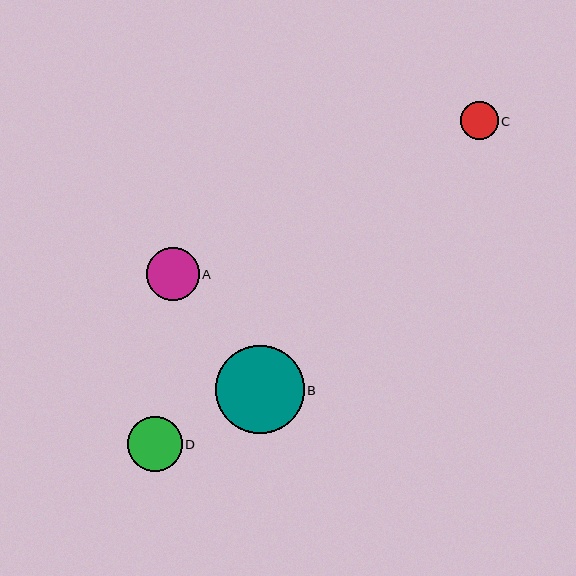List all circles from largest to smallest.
From largest to smallest: B, D, A, C.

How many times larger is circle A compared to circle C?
Circle A is approximately 1.4 times the size of circle C.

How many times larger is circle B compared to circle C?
Circle B is approximately 2.3 times the size of circle C.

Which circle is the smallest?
Circle C is the smallest with a size of approximately 38 pixels.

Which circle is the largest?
Circle B is the largest with a size of approximately 89 pixels.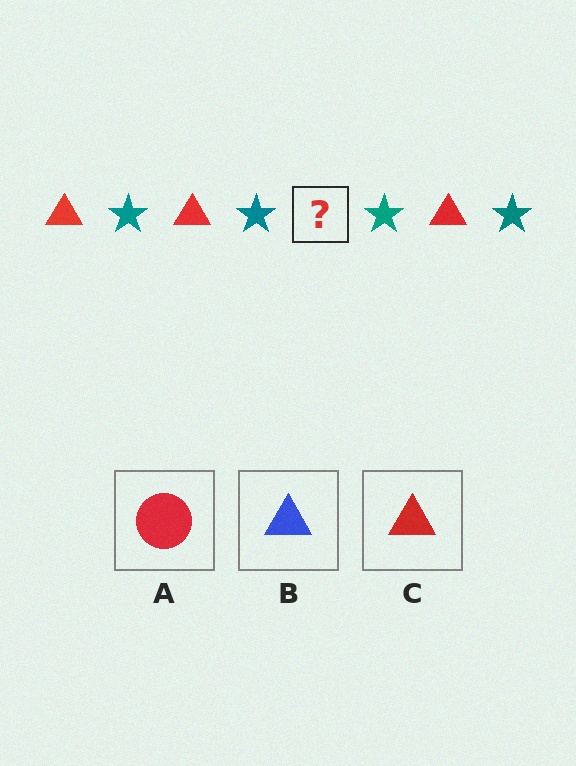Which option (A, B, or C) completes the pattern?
C.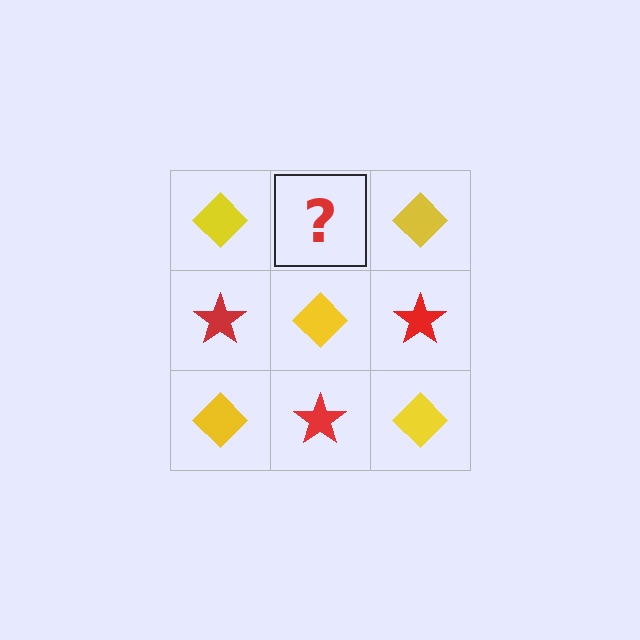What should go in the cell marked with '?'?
The missing cell should contain a red star.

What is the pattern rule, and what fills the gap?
The rule is that it alternates yellow diamond and red star in a checkerboard pattern. The gap should be filled with a red star.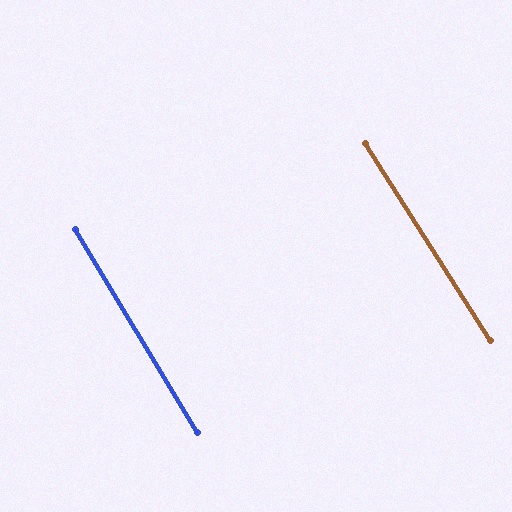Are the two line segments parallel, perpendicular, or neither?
Parallel — their directions differ by only 1.5°.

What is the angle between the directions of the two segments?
Approximately 2 degrees.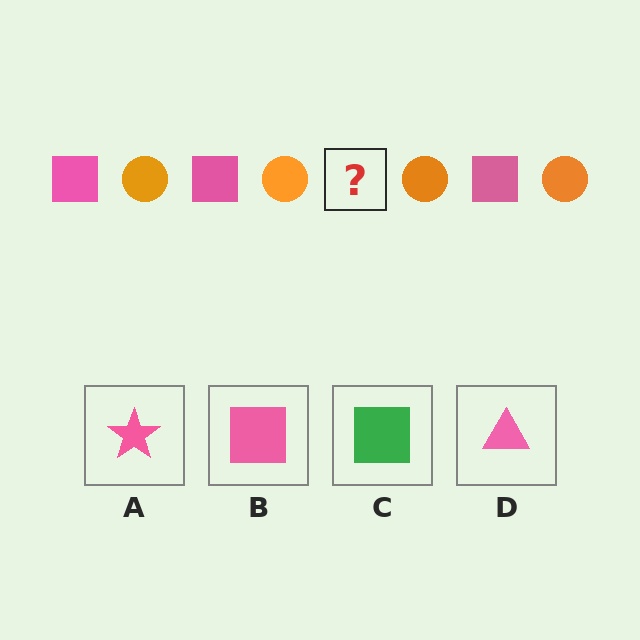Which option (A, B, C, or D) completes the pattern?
B.